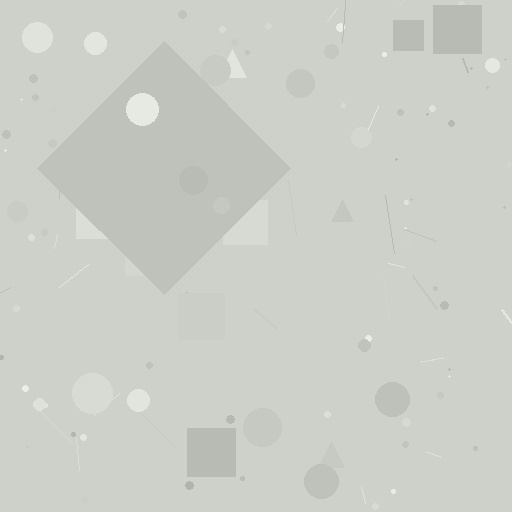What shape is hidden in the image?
A diamond is hidden in the image.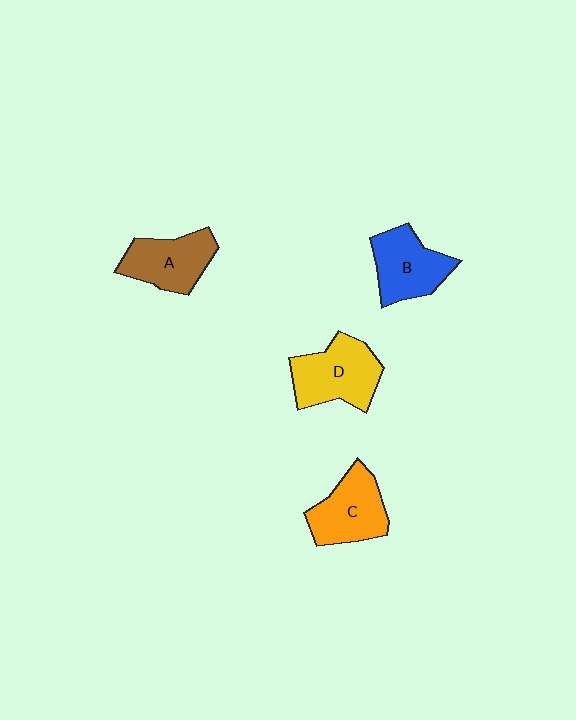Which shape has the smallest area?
Shape A (brown).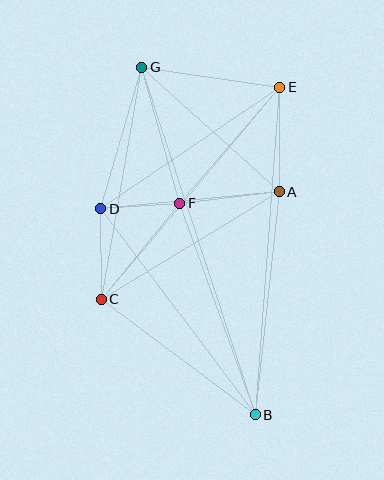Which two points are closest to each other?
Points D and F are closest to each other.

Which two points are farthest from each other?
Points B and G are farthest from each other.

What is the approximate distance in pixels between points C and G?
The distance between C and G is approximately 236 pixels.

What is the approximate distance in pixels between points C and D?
The distance between C and D is approximately 91 pixels.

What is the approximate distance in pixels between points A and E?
The distance between A and E is approximately 104 pixels.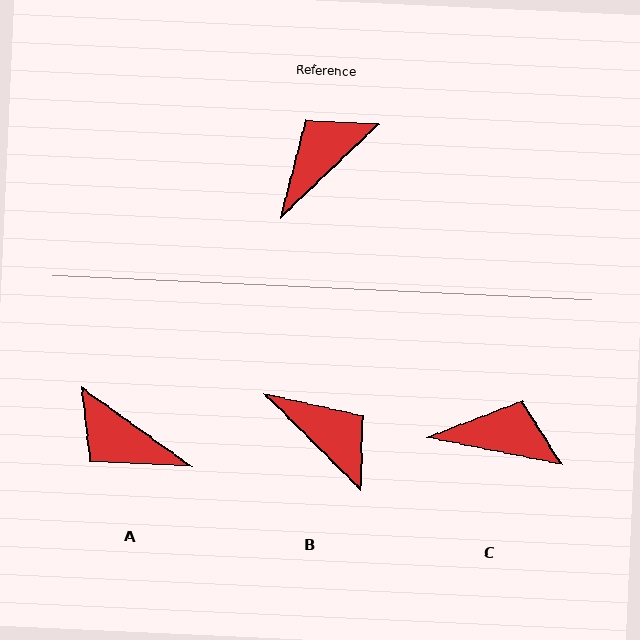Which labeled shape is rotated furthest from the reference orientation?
A, about 101 degrees away.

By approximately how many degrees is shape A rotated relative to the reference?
Approximately 101 degrees counter-clockwise.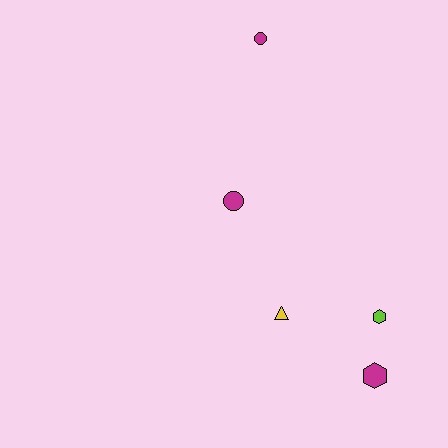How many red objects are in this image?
There are no red objects.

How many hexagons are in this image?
There are 2 hexagons.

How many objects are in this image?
There are 5 objects.